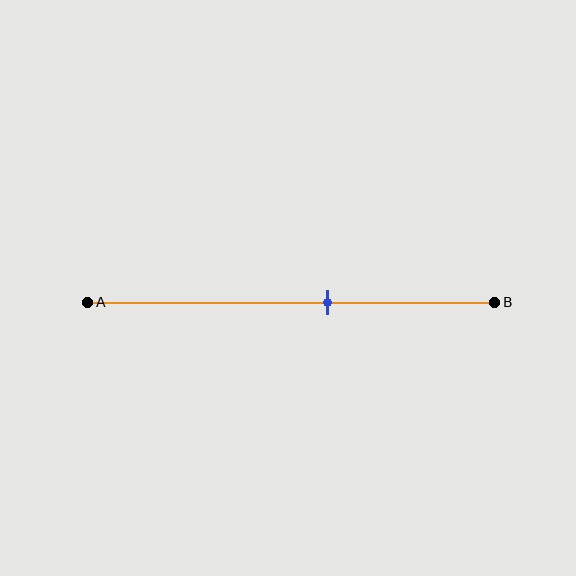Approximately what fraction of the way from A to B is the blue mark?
The blue mark is approximately 60% of the way from A to B.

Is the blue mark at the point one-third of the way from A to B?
No, the mark is at about 60% from A, not at the 33% one-third point.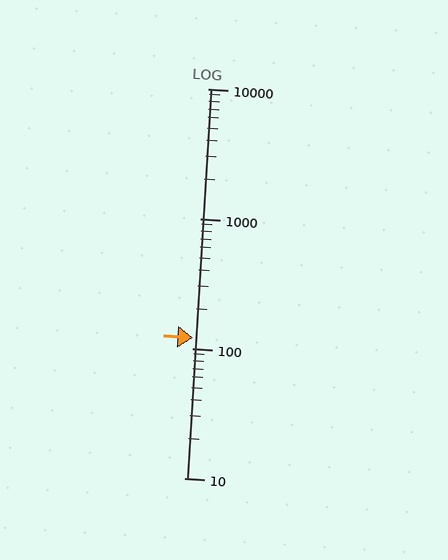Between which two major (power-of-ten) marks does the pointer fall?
The pointer is between 100 and 1000.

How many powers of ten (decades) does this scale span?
The scale spans 3 decades, from 10 to 10000.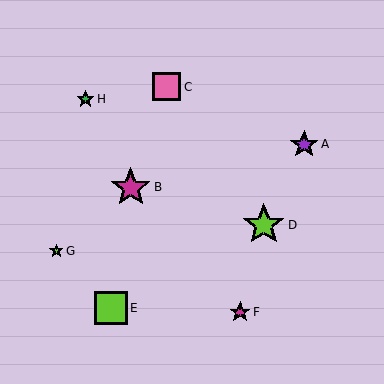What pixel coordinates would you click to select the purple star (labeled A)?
Click at (304, 144) to select the purple star A.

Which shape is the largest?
The lime star (labeled D) is the largest.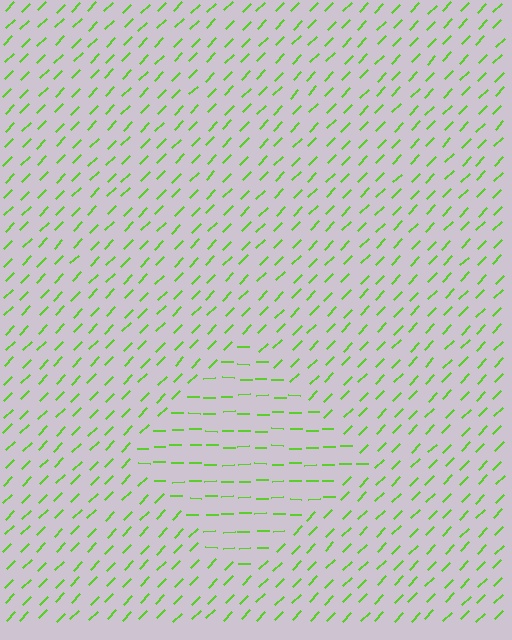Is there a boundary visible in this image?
Yes, there is a texture boundary formed by a change in line orientation.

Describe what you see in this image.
The image is filled with small lime line segments. A diamond region in the image has lines oriented differently from the surrounding lines, creating a visible texture boundary.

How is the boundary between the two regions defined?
The boundary is defined purely by a change in line orientation (approximately 45 degrees difference). All lines are the same color and thickness.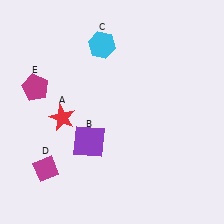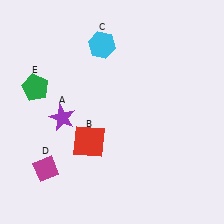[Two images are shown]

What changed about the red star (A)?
In Image 1, A is red. In Image 2, it changed to purple.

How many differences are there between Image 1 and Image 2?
There are 3 differences between the two images.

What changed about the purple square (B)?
In Image 1, B is purple. In Image 2, it changed to red.